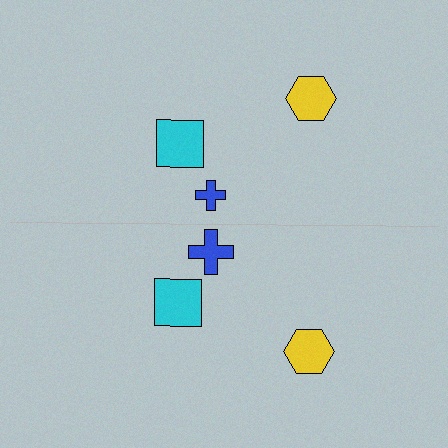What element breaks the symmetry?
The blue cross on the bottom side has a different size than its mirror counterpart.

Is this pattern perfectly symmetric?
No, the pattern is not perfectly symmetric. The blue cross on the bottom side has a different size than its mirror counterpart.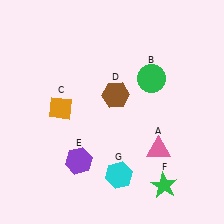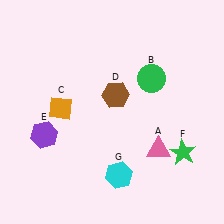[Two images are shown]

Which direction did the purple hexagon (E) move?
The purple hexagon (E) moved left.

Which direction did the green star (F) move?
The green star (F) moved up.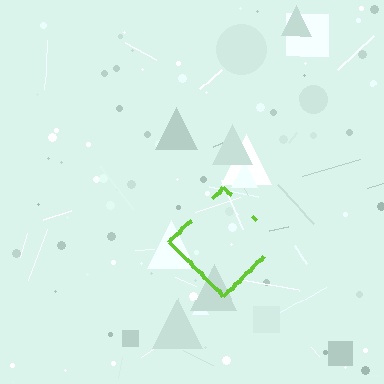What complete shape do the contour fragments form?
The contour fragments form a diamond.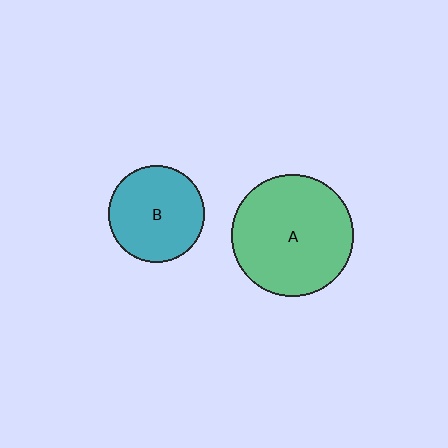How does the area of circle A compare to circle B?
Approximately 1.6 times.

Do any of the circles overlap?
No, none of the circles overlap.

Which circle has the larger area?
Circle A (green).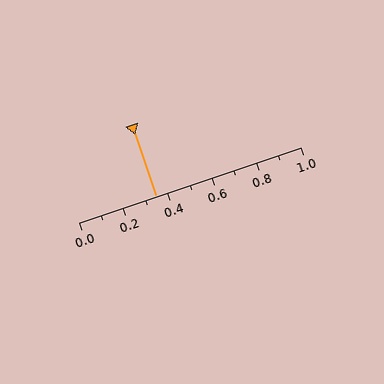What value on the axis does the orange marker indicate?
The marker indicates approximately 0.35.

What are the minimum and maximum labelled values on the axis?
The axis runs from 0.0 to 1.0.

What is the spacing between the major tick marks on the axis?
The major ticks are spaced 0.2 apart.